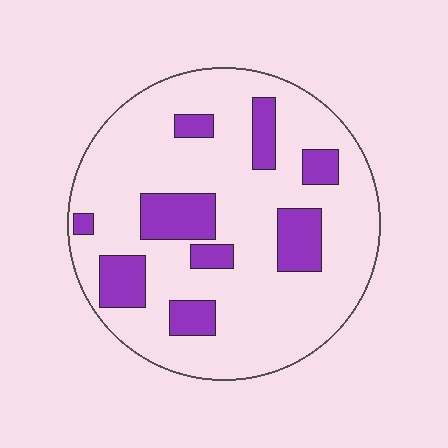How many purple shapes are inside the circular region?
9.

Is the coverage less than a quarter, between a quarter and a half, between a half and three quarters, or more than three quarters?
Less than a quarter.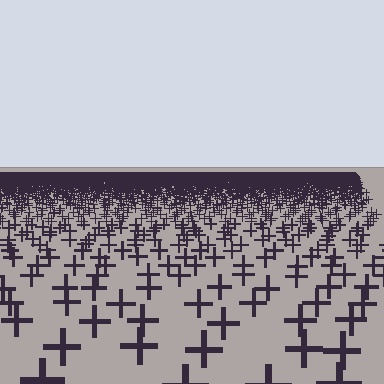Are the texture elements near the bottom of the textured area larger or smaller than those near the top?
Larger. Near the bottom, elements are closer to the viewer and appear at a bigger on-screen size.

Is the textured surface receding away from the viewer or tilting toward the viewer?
The surface is receding away from the viewer. Texture elements get smaller and denser toward the top.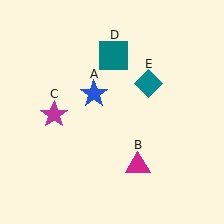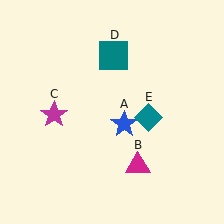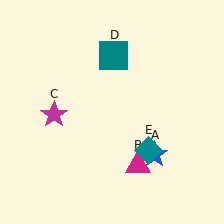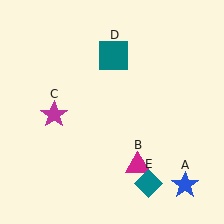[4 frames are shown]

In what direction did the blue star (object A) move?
The blue star (object A) moved down and to the right.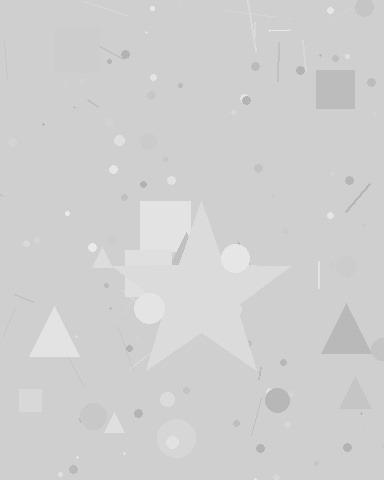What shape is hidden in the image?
A star is hidden in the image.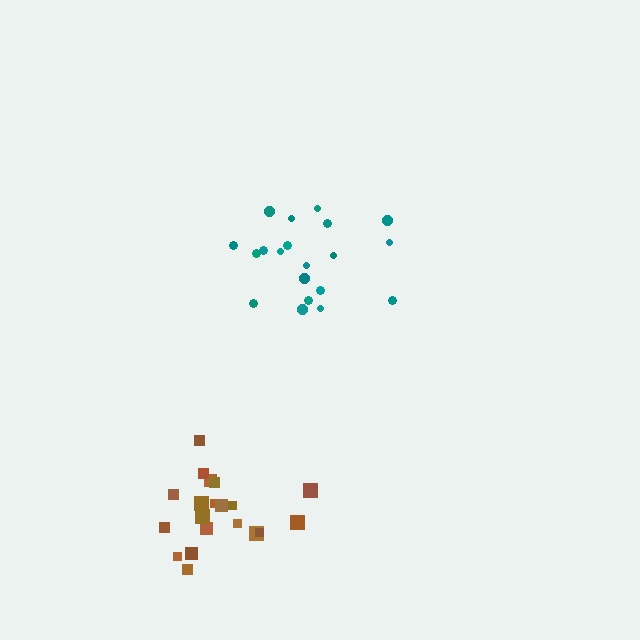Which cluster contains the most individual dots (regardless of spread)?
Teal (21).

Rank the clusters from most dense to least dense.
teal, brown.